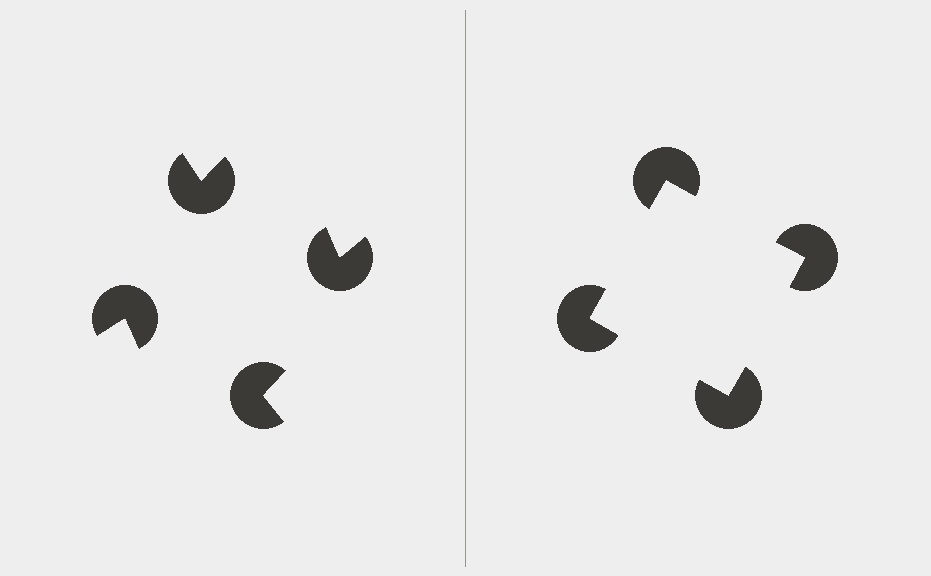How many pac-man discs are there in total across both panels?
8 — 4 on each side.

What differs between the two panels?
The pac-man discs are positioned identically on both sides; only the wedge orientations differ. On the right they align to a square; on the left they are misaligned.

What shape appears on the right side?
An illusory square.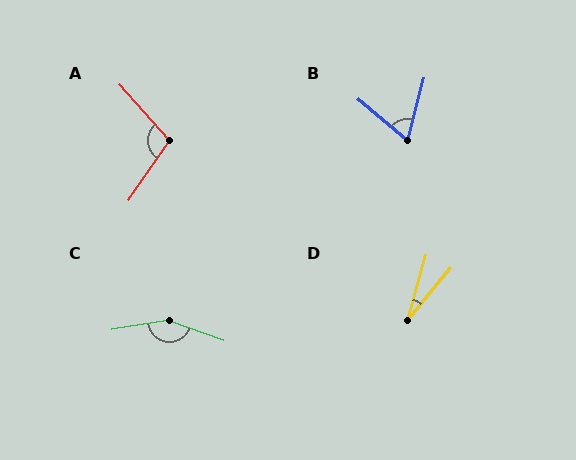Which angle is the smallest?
D, at approximately 24 degrees.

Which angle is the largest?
C, at approximately 151 degrees.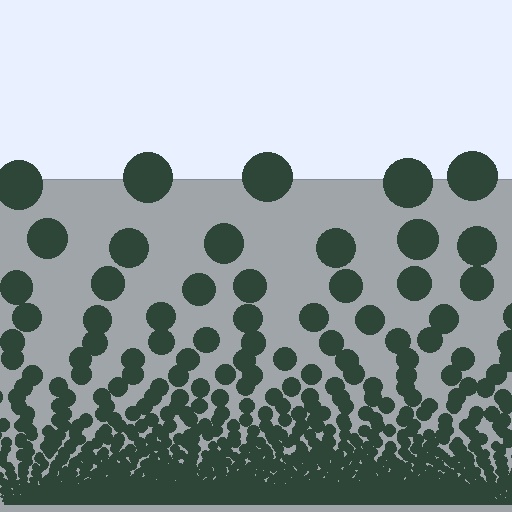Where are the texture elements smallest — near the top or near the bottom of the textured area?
Near the bottom.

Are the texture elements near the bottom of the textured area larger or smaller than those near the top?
Smaller. The gradient is inverted — elements near the bottom are smaller and denser.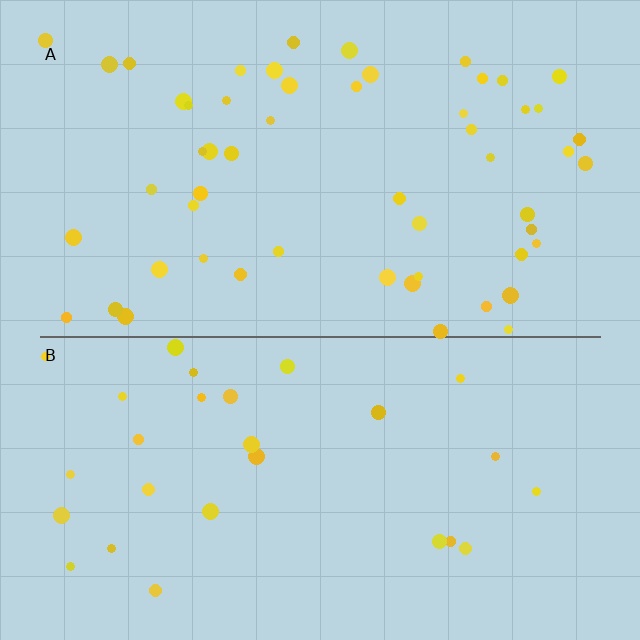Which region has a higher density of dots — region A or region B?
A (the top).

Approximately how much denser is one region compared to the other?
Approximately 2.0× — region A over region B.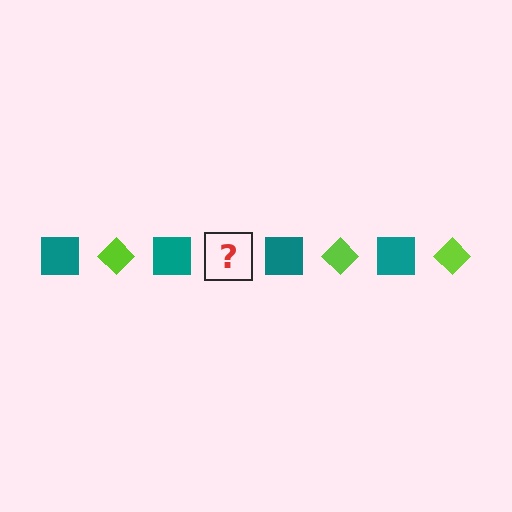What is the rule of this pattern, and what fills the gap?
The rule is that the pattern alternates between teal square and lime diamond. The gap should be filled with a lime diamond.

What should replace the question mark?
The question mark should be replaced with a lime diamond.